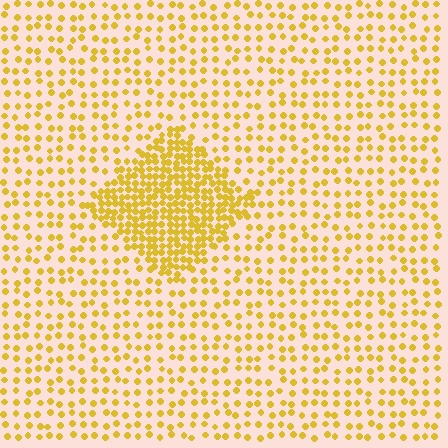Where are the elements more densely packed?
The elements are more densely packed inside the diamond boundary.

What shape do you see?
I see a diamond.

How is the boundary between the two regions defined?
The boundary is defined by a change in element density (approximately 2.5x ratio). All elements are the same color, size, and shape.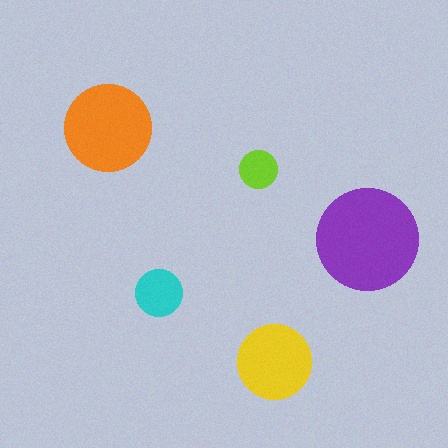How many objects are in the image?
There are 5 objects in the image.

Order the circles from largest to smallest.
the purple one, the orange one, the yellow one, the cyan one, the lime one.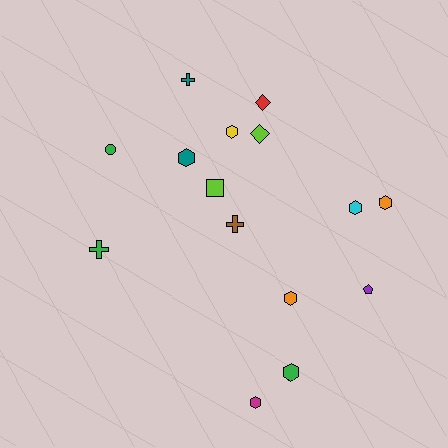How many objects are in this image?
There are 15 objects.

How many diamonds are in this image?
There are 2 diamonds.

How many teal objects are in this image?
There are 2 teal objects.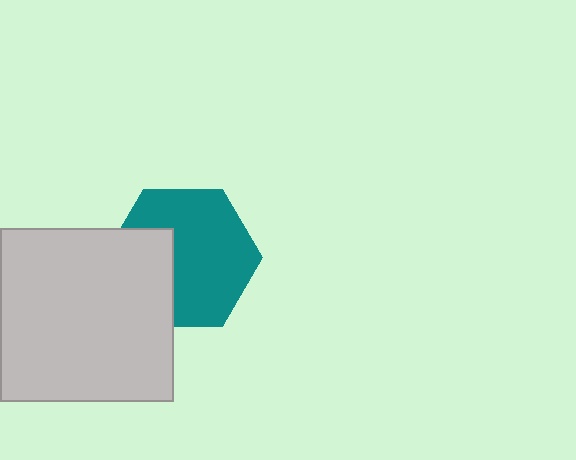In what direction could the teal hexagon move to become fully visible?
The teal hexagon could move right. That would shift it out from behind the light gray square entirely.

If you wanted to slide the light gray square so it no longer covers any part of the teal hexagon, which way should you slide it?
Slide it left — that is the most direct way to separate the two shapes.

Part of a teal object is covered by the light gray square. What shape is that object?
It is a hexagon.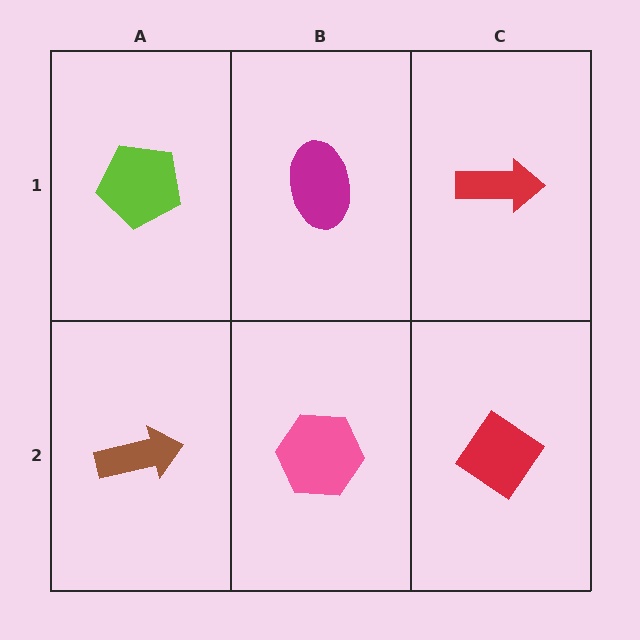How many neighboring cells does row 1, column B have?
3.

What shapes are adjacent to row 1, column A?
A brown arrow (row 2, column A), a magenta ellipse (row 1, column B).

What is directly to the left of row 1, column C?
A magenta ellipse.